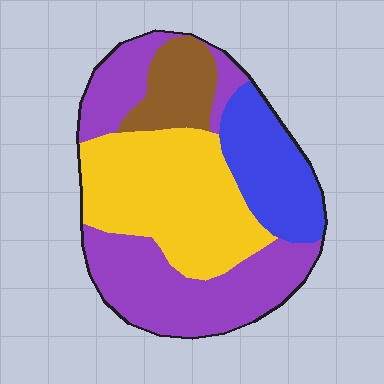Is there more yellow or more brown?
Yellow.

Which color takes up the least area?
Brown, at roughly 10%.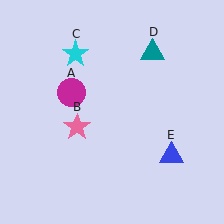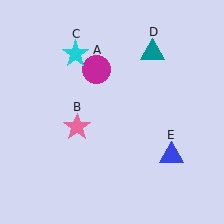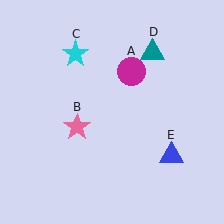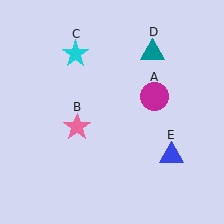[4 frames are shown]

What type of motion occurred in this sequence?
The magenta circle (object A) rotated clockwise around the center of the scene.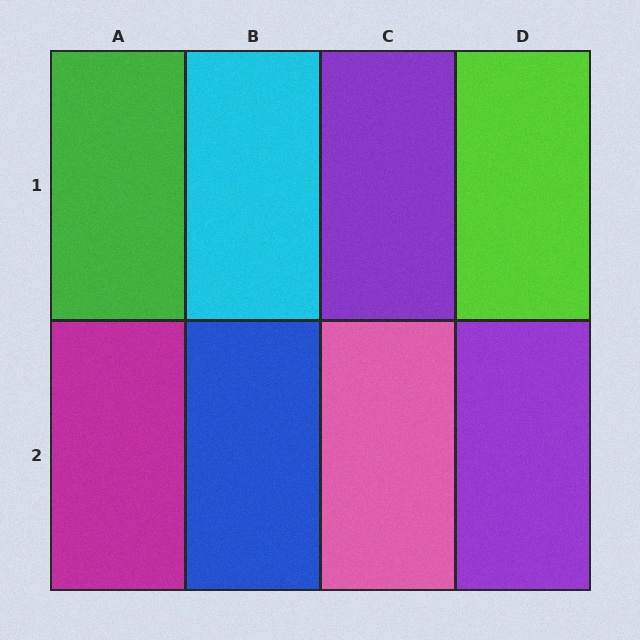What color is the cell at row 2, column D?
Purple.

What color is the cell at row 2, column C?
Pink.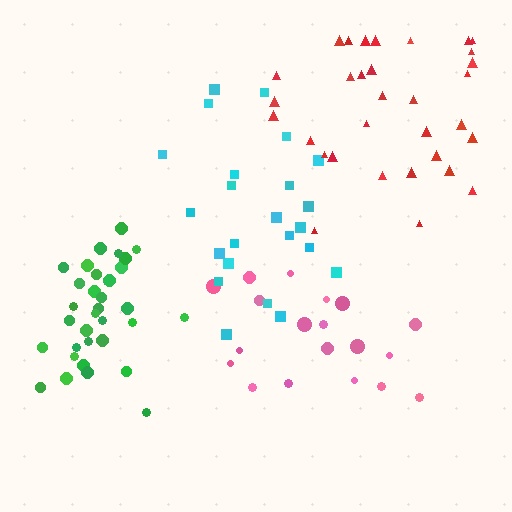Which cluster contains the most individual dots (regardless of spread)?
Green (34).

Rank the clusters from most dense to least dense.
green, red, cyan, pink.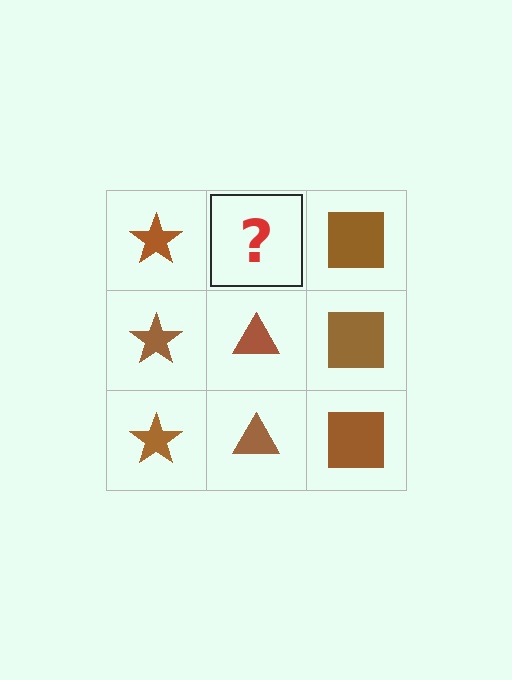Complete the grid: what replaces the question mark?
The question mark should be replaced with a brown triangle.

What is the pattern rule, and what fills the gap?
The rule is that each column has a consistent shape. The gap should be filled with a brown triangle.